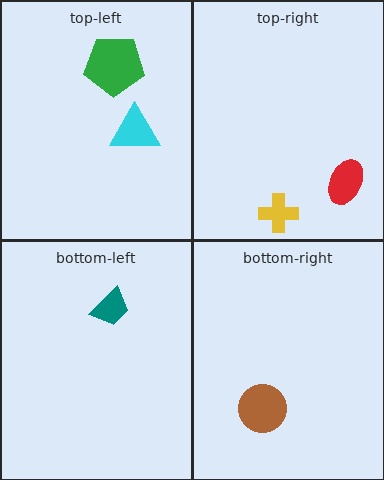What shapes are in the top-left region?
The green pentagon, the cyan triangle.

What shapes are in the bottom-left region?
The teal trapezoid.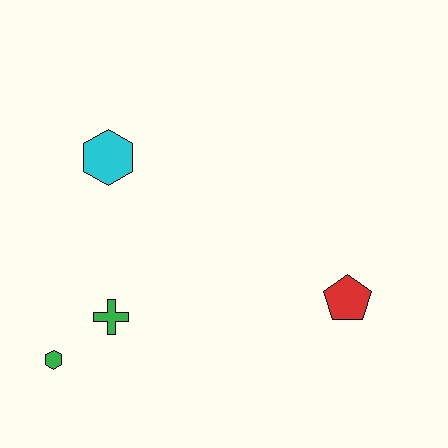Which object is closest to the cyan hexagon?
The green cross is closest to the cyan hexagon.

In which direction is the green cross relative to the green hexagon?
The green cross is to the right of the green hexagon.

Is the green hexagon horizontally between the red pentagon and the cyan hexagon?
No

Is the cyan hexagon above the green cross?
Yes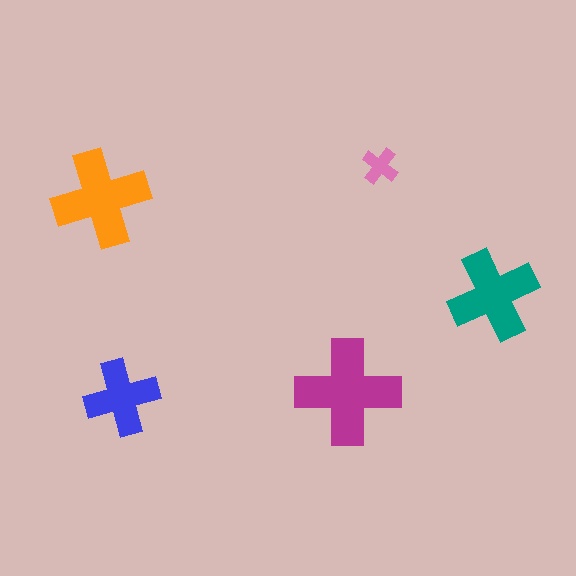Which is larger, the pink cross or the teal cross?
The teal one.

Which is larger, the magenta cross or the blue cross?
The magenta one.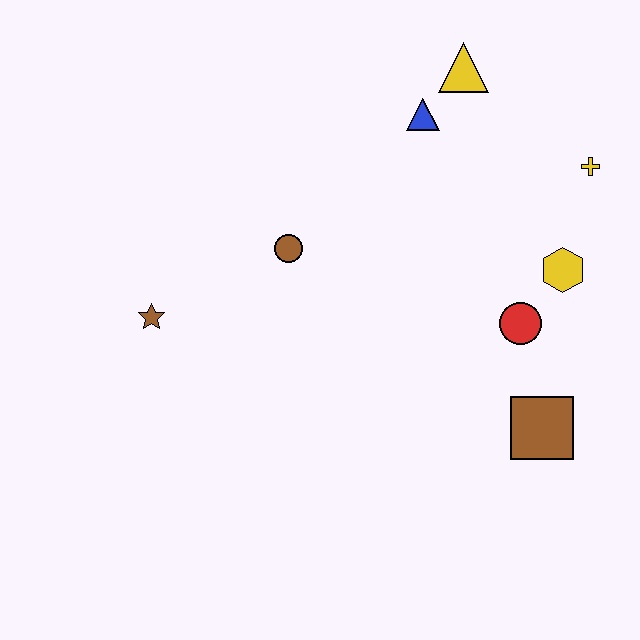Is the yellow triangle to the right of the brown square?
No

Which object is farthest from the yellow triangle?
The brown star is farthest from the yellow triangle.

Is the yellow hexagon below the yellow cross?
Yes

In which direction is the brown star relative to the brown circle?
The brown star is to the left of the brown circle.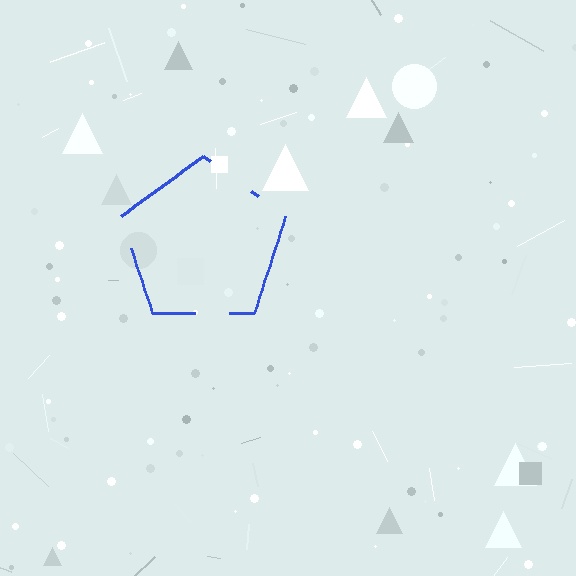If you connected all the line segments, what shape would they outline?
They would outline a pentagon.